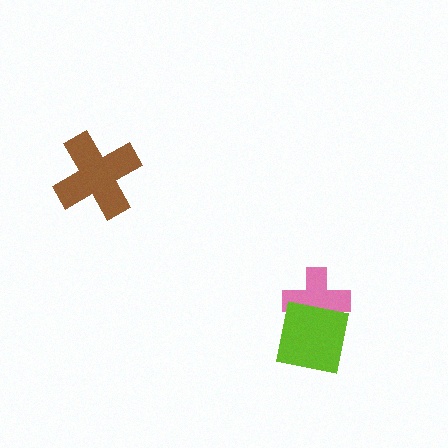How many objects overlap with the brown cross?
0 objects overlap with the brown cross.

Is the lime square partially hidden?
No, no other shape covers it.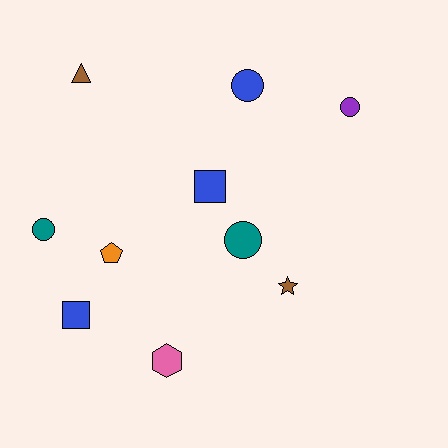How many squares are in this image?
There are 2 squares.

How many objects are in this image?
There are 10 objects.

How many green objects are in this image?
There are no green objects.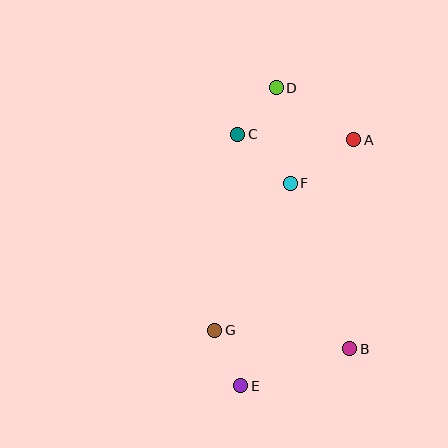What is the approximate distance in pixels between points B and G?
The distance between B and G is approximately 136 pixels.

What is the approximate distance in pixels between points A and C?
The distance between A and C is approximately 116 pixels.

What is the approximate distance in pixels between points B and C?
The distance between B and C is approximately 242 pixels.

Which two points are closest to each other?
Points C and D are closest to each other.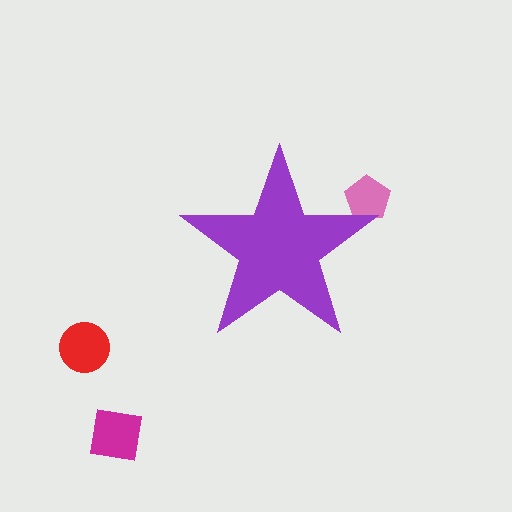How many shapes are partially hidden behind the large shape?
1 shape is partially hidden.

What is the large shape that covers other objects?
A purple star.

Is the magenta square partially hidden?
No, the magenta square is fully visible.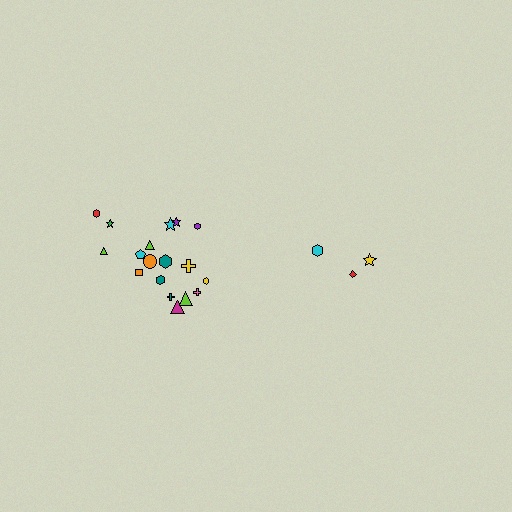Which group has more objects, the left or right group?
The left group.